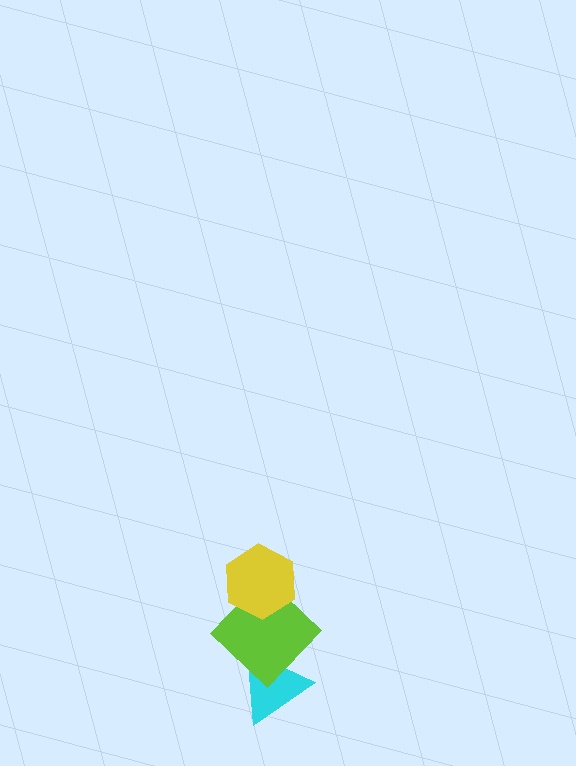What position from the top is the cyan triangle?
The cyan triangle is 3rd from the top.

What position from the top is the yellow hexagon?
The yellow hexagon is 1st from the top.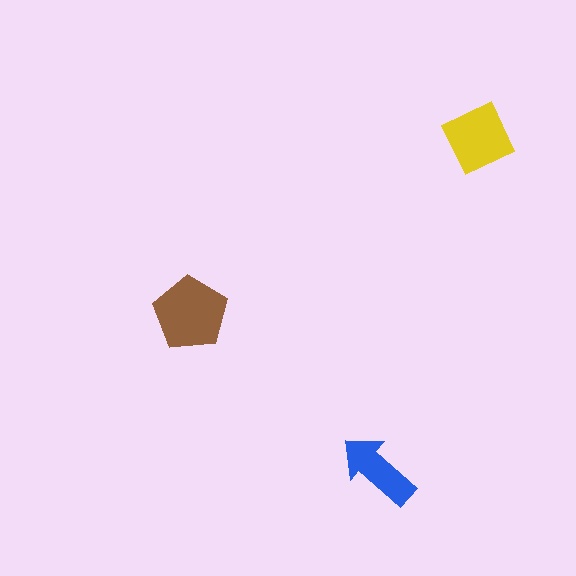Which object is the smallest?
The blue arrow.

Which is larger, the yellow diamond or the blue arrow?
The yellow diamond.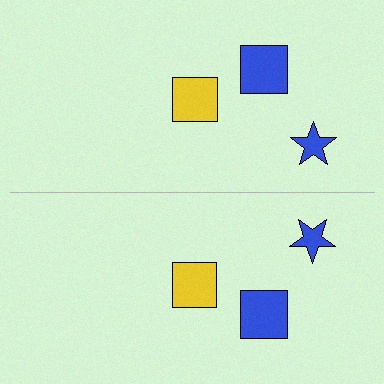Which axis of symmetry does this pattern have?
The pattern has a horizontal axis of symmetry running through the center of the image.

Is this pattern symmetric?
Yes, this pattern has bilateral (reflection) symmetry.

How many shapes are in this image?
There are 6 shapes in this image.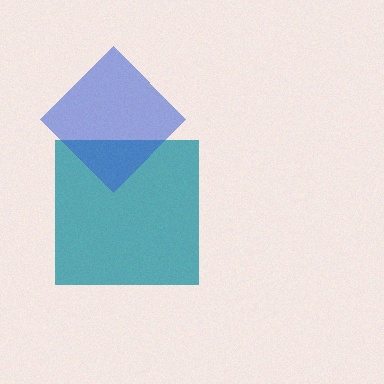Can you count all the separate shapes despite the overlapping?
Yes, there are 2 separate shapes.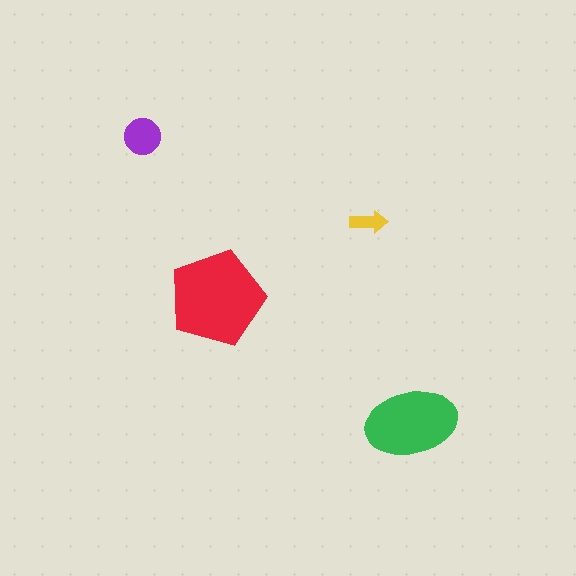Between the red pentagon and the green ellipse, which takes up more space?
The red pentagon.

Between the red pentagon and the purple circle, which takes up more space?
The red pentagon.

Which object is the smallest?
The yellow arrow.